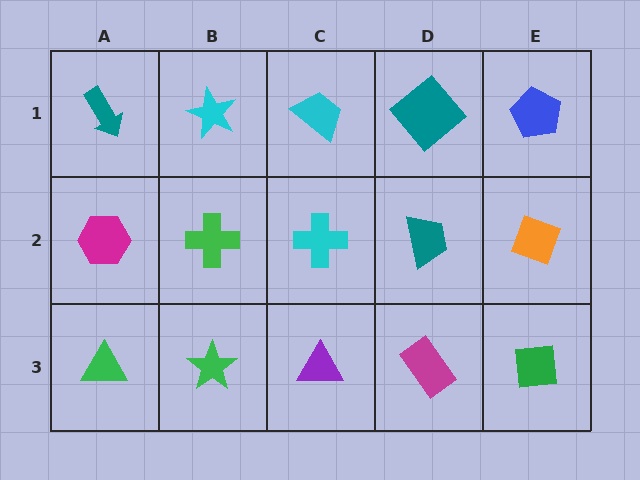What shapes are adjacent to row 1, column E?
An orange diamond (row 2, column E), a teal diamond (row 1, column D).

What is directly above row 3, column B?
A green cross.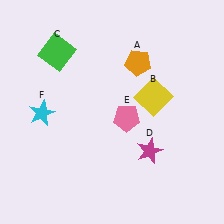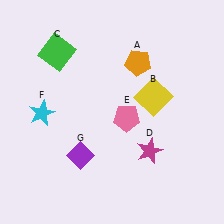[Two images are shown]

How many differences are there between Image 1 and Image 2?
There is 1 difference between the two images.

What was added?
A purple diamond (G) was added in Image 2.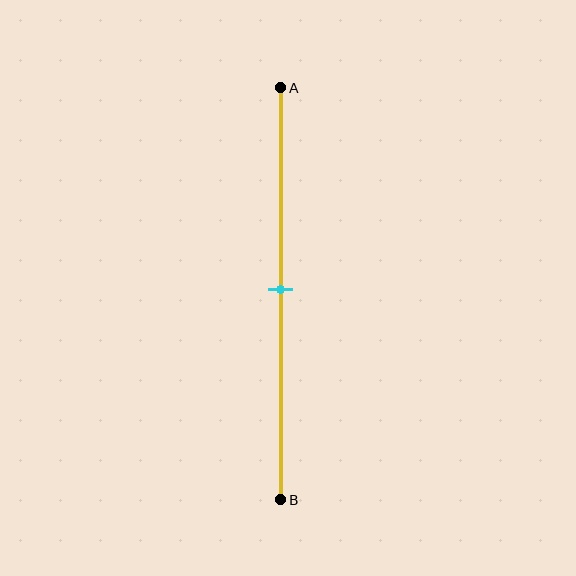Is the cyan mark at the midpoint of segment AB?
Yes, the mark is approximately at the midpoint.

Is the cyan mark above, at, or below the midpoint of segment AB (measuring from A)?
The cyan mark is approximately at the midpoint of segment AB.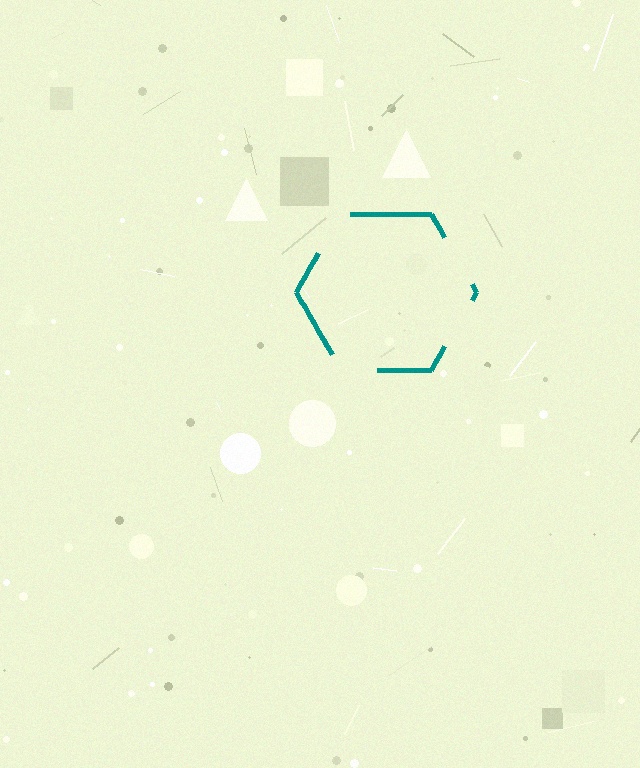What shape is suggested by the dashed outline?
The dashed outline suggests a hexagon.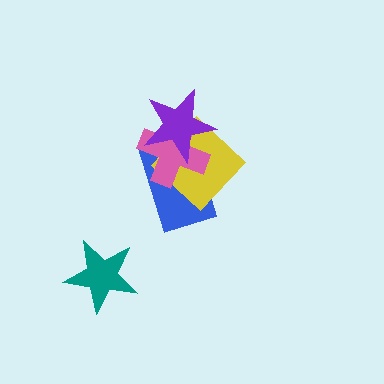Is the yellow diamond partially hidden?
Yes, it is partially covered by another shape.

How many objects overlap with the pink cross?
3 objects overlap with the pink cross.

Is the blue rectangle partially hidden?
Yes, it is partially covered by another shape.